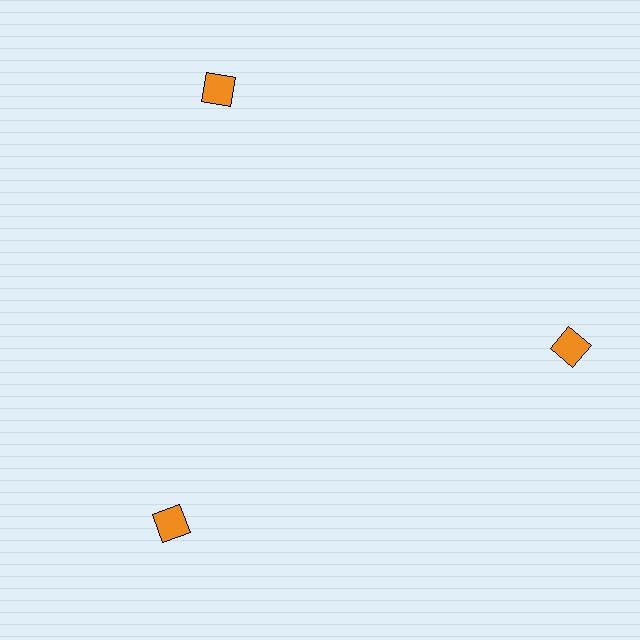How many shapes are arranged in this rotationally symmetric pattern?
There are 3 shapes, arranged in 3 groups of 1.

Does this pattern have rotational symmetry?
Yes, this pattern has 3-fold rotational symmetry. It looks the same after rotating 120 degrees around the center.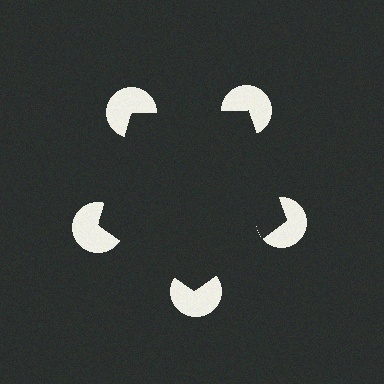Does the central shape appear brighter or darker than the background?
It typically appears slightly darker than the background, even though no actual brightness change is drawn.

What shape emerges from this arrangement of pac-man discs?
An illusory pentagon — its edges are inferred from the aligned wedge cuts in the pac-man discs, not physically drawn.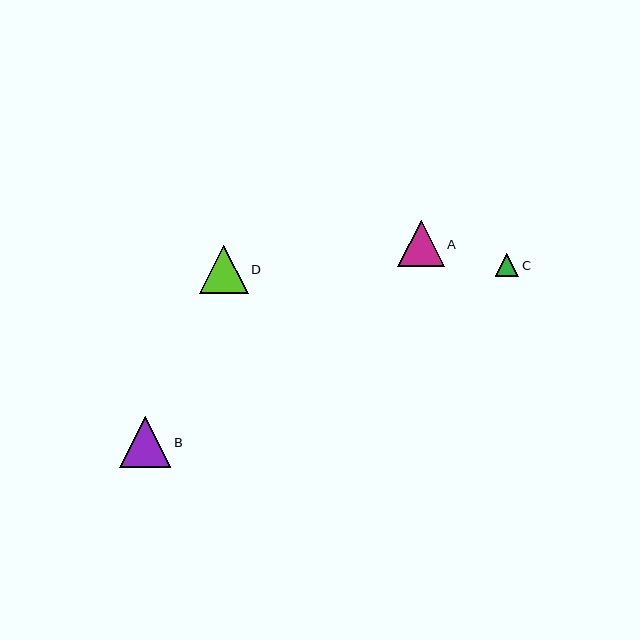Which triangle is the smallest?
Triangle C is the smallest with a size of approximately 23 pixels.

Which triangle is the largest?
Triangle B is the largest with a size of approximately 51 pixels.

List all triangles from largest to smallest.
From largest to smallest: B, D, A, C.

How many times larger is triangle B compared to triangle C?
Triangle B is approximately 2.2 times the size of triangle C.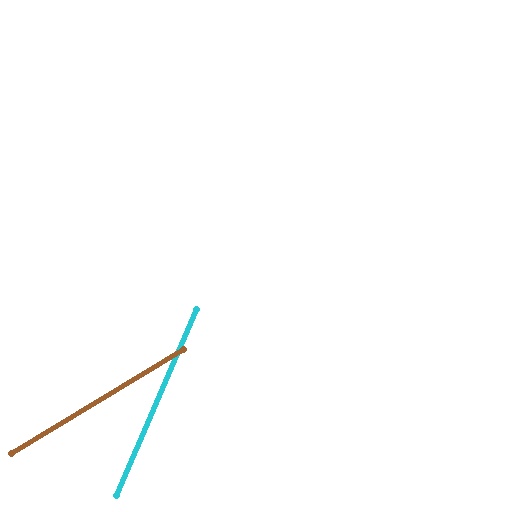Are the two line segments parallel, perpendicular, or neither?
Neither parallel nor perpendicular — they differ by about 36°.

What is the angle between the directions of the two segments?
Approximately 36 degrees.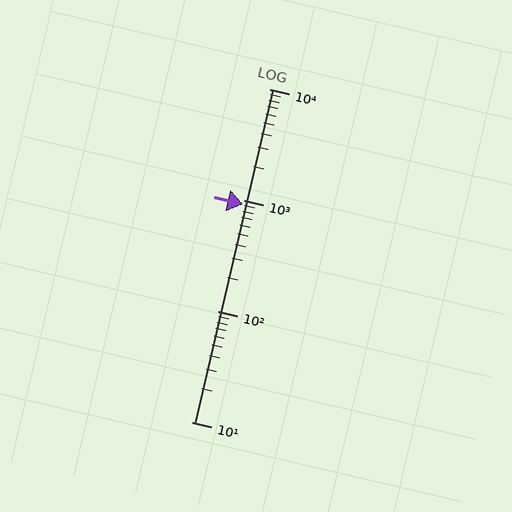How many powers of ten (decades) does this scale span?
The scale spans 3 decades, from 10 to 10000.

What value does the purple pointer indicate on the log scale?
The pointer indicates approximately 910.